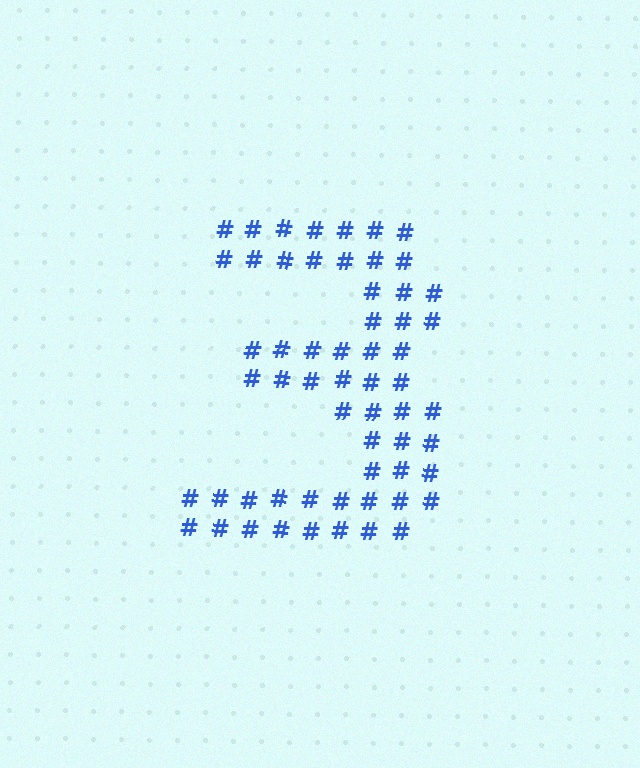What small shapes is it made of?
It is made of small hash symbols.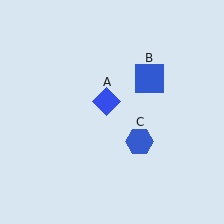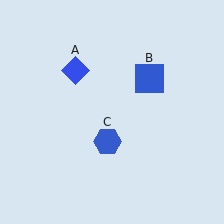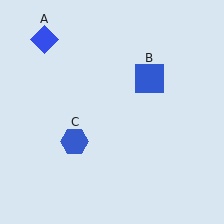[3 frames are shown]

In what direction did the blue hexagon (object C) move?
The blue hexagon (object C) moved left.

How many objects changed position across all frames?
2 objects changed position: blue diamond (object A), blue hexagon (object C).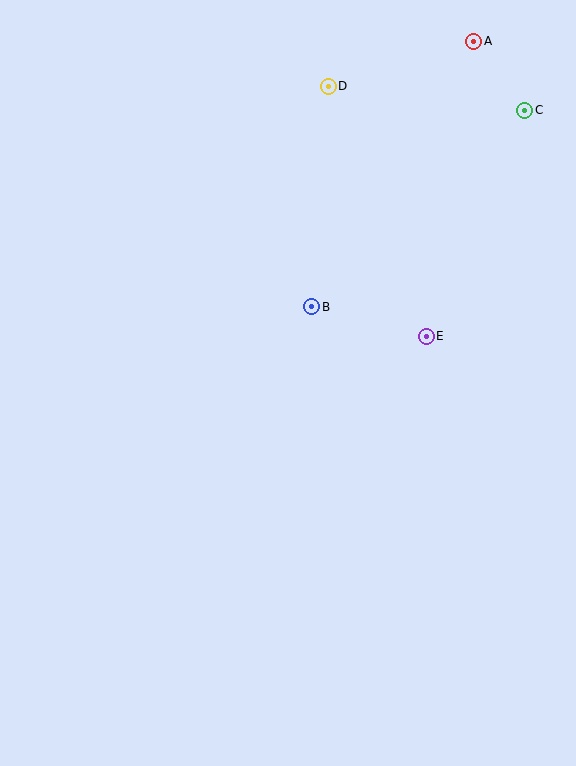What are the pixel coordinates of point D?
Point D is at (328, 86).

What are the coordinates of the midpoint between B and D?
The midpoint between B and D is at (320, 196).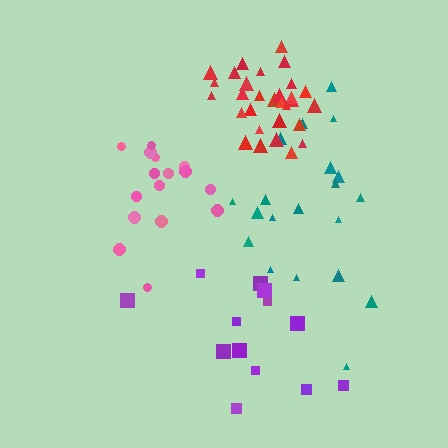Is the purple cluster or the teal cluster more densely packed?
Teal.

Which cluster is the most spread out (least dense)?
Purple.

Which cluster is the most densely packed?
Red.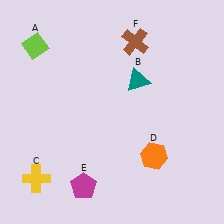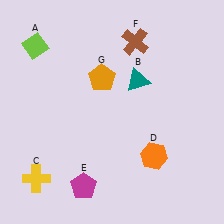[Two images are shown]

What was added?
An orange pentagon (G) was added in Image 2.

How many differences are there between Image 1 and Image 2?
There is 1 difference between the two images.